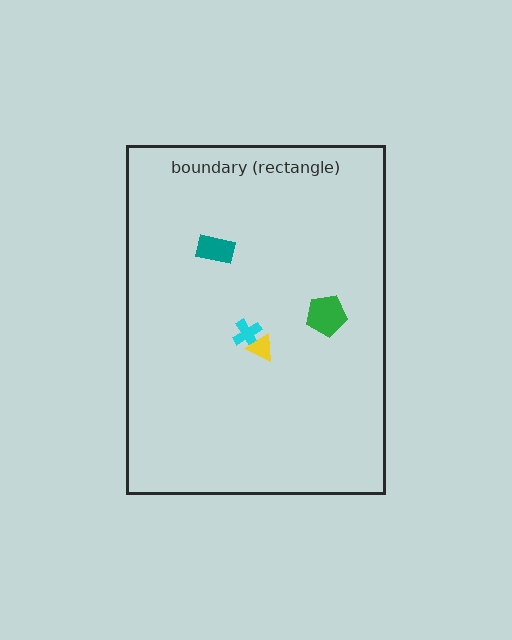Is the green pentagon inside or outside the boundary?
Inside.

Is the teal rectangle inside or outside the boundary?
Inside.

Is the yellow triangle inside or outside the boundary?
Inside.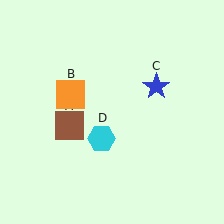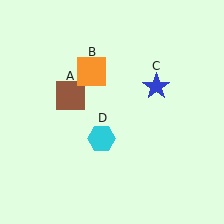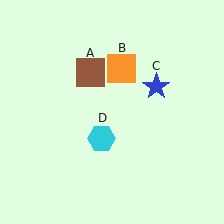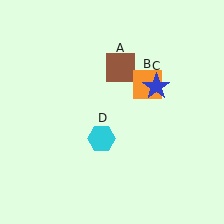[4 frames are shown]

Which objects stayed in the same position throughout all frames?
Blue star (object C) and cyan hexagon (object D) remained stationary.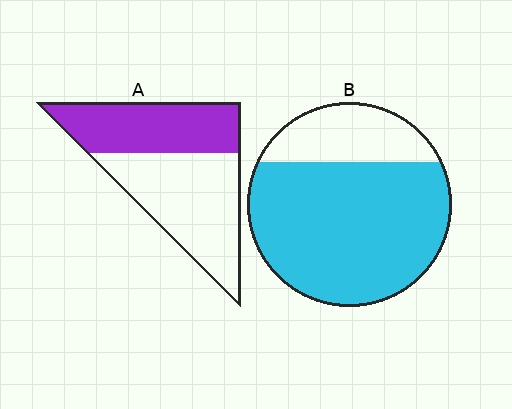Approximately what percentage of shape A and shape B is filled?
A is approximately 45% and B is approximately 75%.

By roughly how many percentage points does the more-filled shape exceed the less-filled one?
By roughly 30 percentage points (B over A).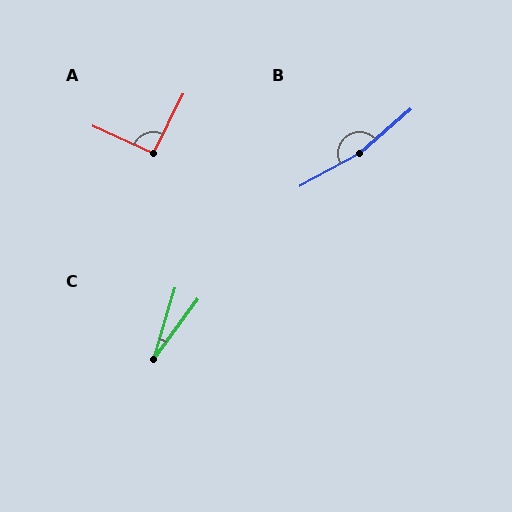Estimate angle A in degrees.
Approximately 92 degrees.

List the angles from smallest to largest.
C (20°), A (92°), B (168°).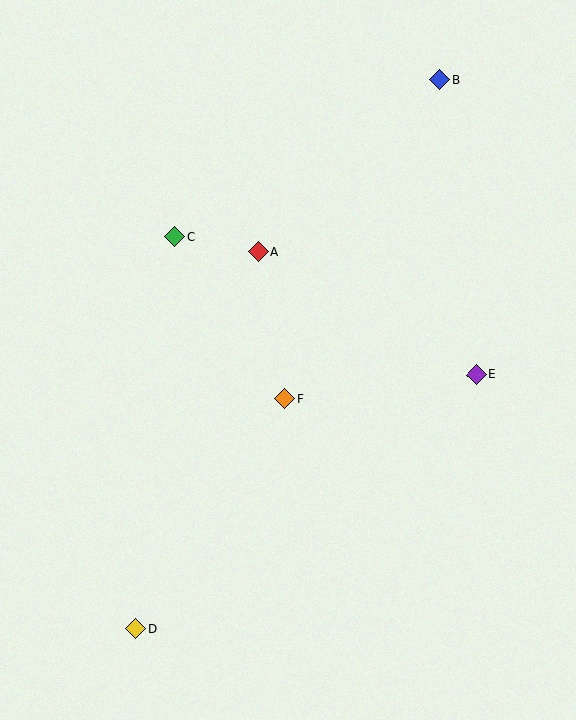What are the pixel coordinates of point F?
Point F is at (285, 399).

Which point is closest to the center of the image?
Point F at (285, 399) is closest to the center.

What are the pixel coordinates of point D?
Point D is at (136, 629).